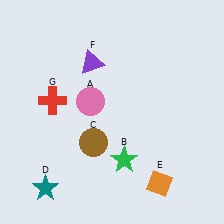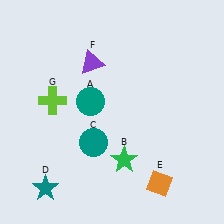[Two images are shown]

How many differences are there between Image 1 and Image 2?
There are 3 differences between the two images.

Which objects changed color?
A changed from pink to teal. C changed from brown to teal. G changed from red to lime.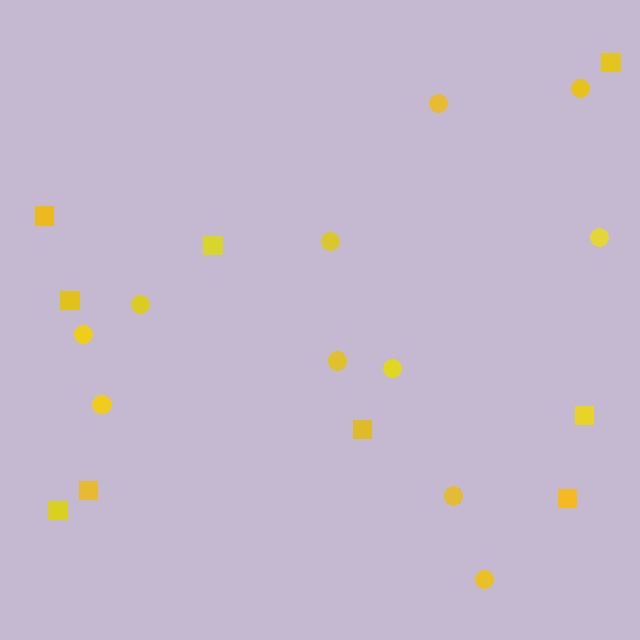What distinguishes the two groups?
There are 2 groups: one group of squares (9) and one group of circles (11).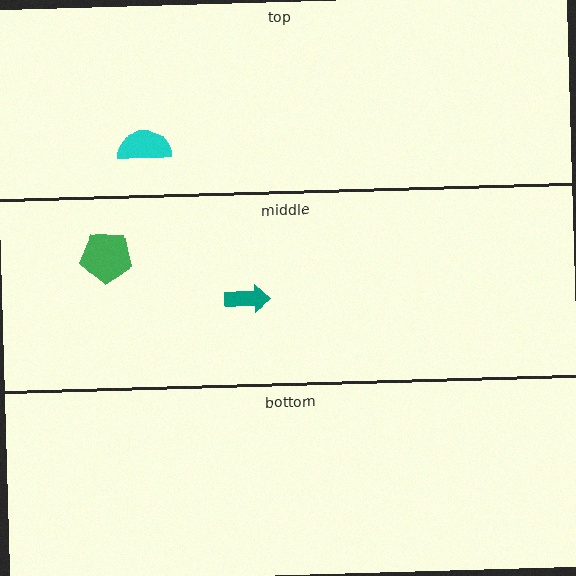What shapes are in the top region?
The cyan semicircle.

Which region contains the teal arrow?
The middle region.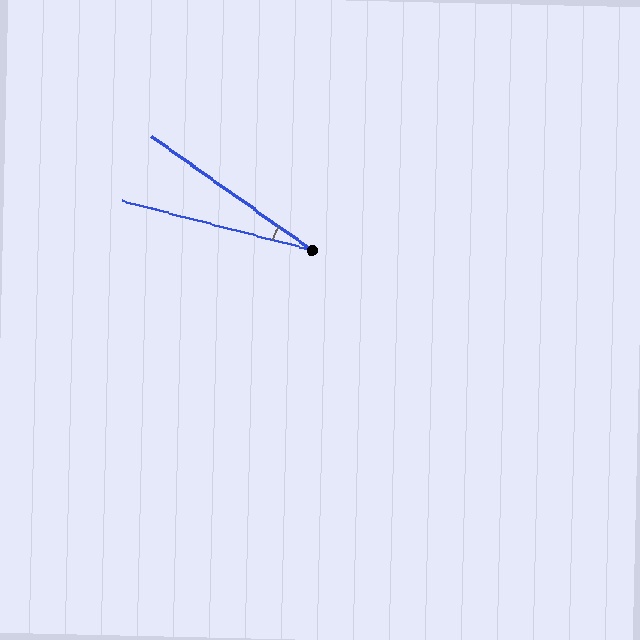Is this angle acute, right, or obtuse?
It is acute.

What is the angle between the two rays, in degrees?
Approximately 21 degrees.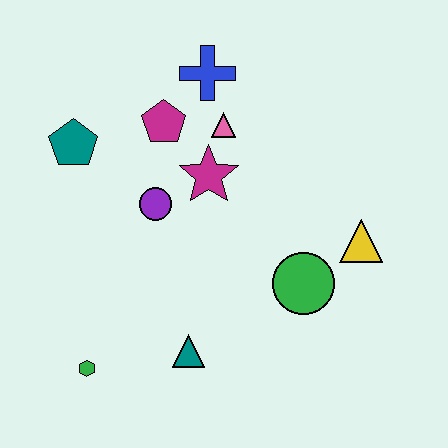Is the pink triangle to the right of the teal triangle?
Yes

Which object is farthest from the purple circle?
The yellow triangle is farthest from the purple circle.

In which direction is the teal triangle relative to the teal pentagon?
The teal triangle is below the teal pentagon.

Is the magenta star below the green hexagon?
No